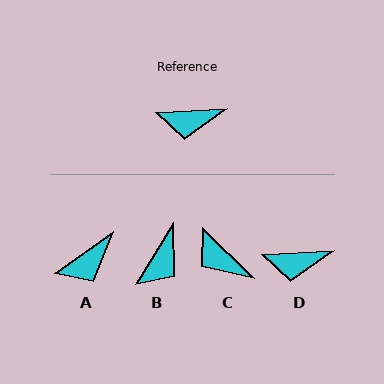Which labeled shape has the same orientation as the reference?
D.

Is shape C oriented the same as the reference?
No, it is off by about 48 degrees.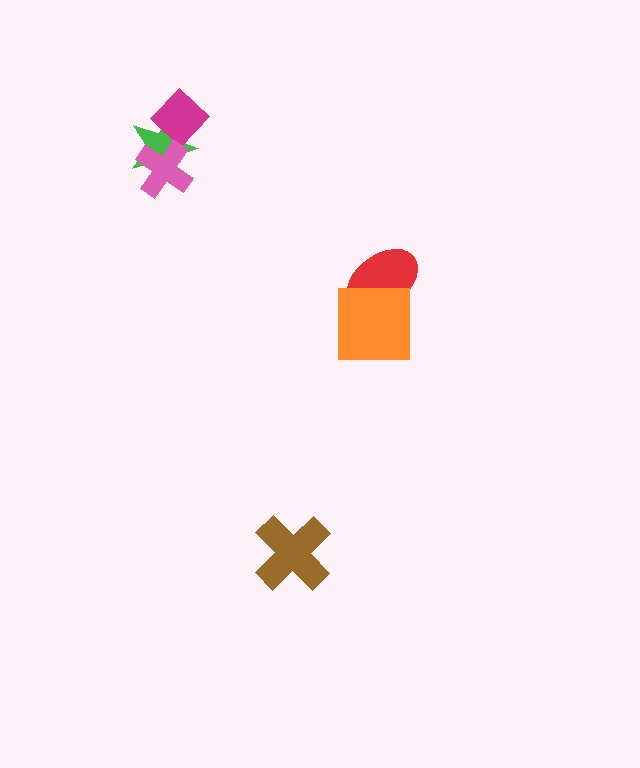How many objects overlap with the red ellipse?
1 object overlaps with the red ellipse.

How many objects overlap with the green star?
2 objects overlap with the green star.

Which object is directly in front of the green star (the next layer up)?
The magenta diamond is directly in front of the green star.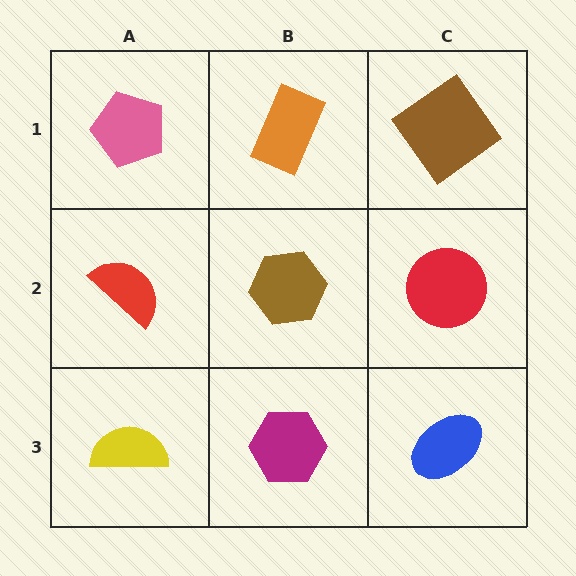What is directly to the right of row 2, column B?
A red circle.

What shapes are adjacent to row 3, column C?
A red circle (row 2, column C), a magenta hexagon (row 3, column B).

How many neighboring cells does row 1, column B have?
3.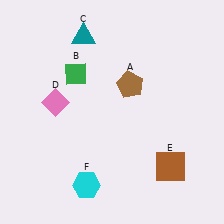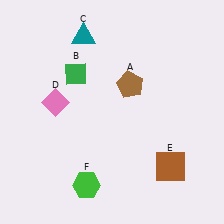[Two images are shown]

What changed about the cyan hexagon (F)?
In Image 1, F is cyan. In Image 2, it changed to green.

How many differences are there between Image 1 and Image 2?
There is 1 difference between the two images.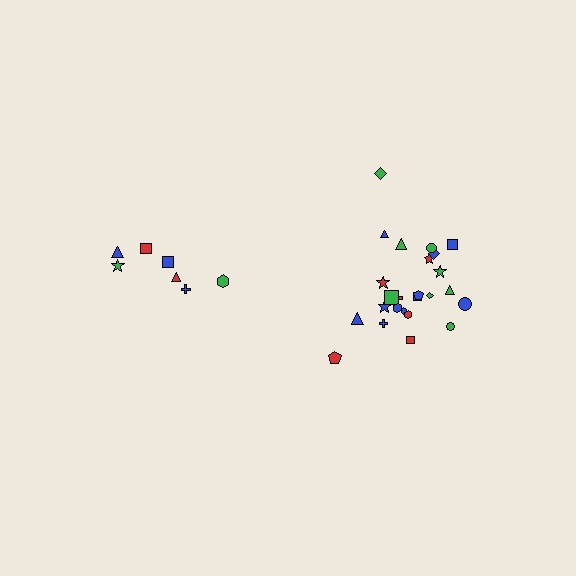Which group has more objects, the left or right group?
The right group.